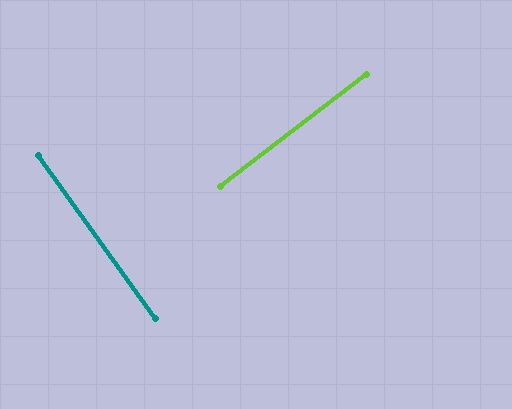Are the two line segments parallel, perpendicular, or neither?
Perpendicular — they meet at approximately 88°.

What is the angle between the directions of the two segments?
Approximately 88 degrees.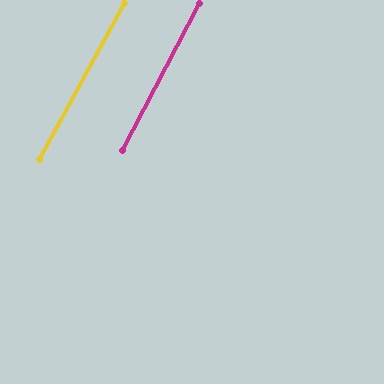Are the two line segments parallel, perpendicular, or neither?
Parallel — their directions differ by only 0.8°.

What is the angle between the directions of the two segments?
Approximately 1 degree.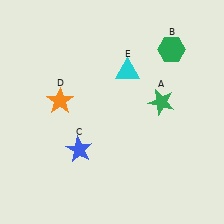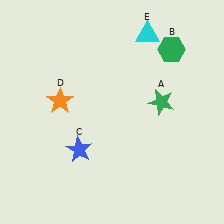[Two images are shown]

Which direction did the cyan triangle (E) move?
The cyan triangle (E) moved up.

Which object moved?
The cyan triangle (E) moved up.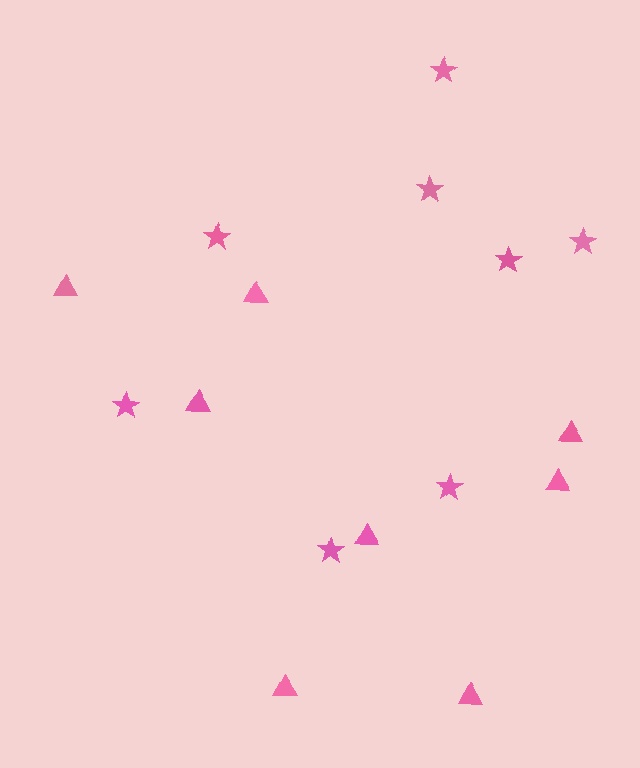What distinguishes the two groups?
There are 2 groups: one group of stars (8) and one group of triangles (8).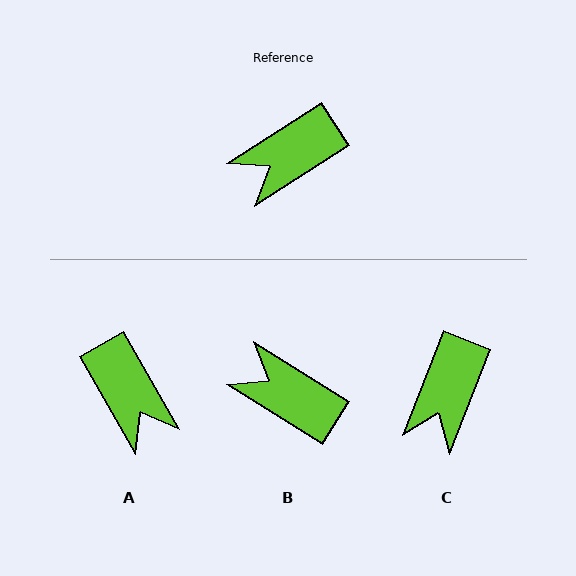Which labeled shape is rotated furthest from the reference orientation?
A, about 87 degrees away.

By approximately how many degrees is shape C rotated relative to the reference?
Approximately 36 degrees counter-clockwise.